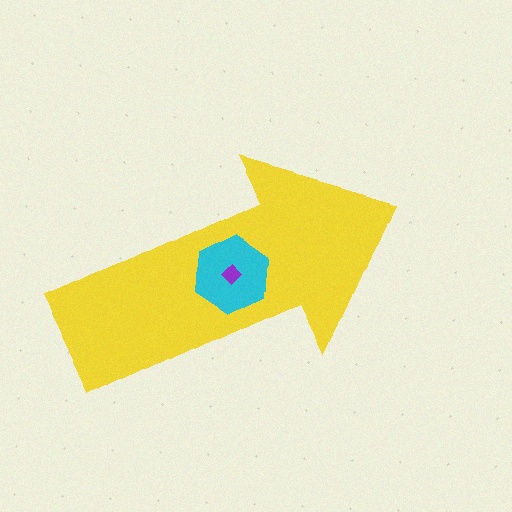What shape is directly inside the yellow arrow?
The cyan hexagon.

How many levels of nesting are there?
3.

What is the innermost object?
The purple diamond.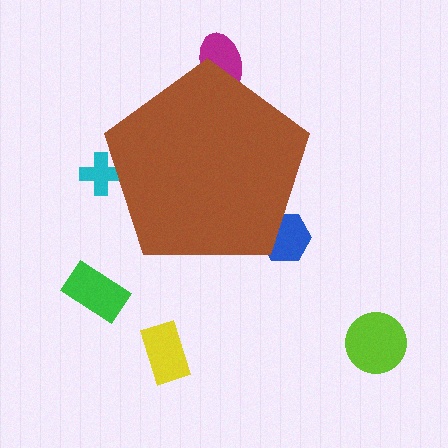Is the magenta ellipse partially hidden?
Yes, the magenta ellipse is partially hidden behind the brown pentagon.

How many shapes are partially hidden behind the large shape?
3 shapes are partially hidden.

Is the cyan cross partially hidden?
Yes, the cyan cross is partially hidden behind the brown pentagon.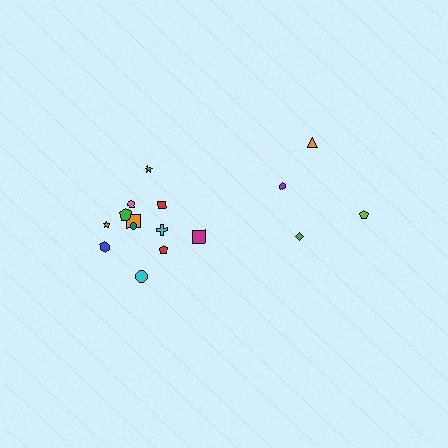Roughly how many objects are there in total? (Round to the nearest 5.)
Roughly 15 objects in total.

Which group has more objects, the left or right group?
The left group.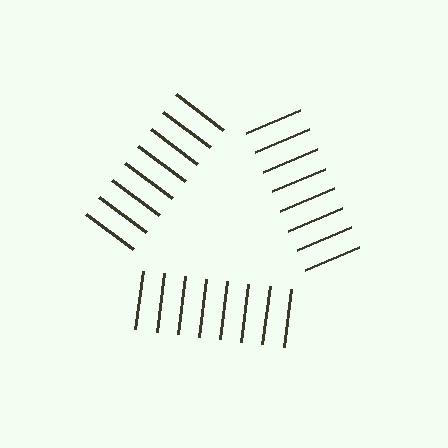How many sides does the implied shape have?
3 sides — the line-ends trace a triangle.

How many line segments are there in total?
24 — 8 along each of the 3 edges.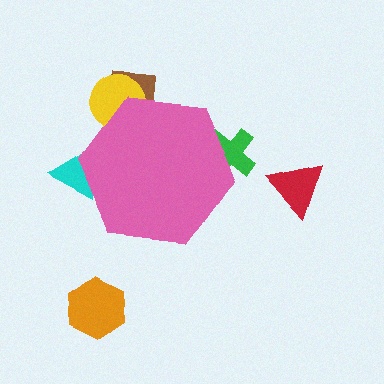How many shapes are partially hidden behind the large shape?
4 shapes are partially hidden.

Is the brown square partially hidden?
Yes, the brown square is partially hidden behind the pink hexagon.